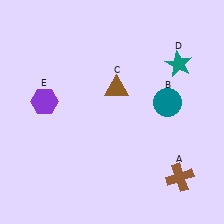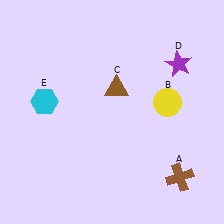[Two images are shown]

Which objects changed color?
B changed from teal to yellow. D changed from teal to purple. E changed from purple to cyan.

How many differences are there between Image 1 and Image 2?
There are 3 differences between the two images.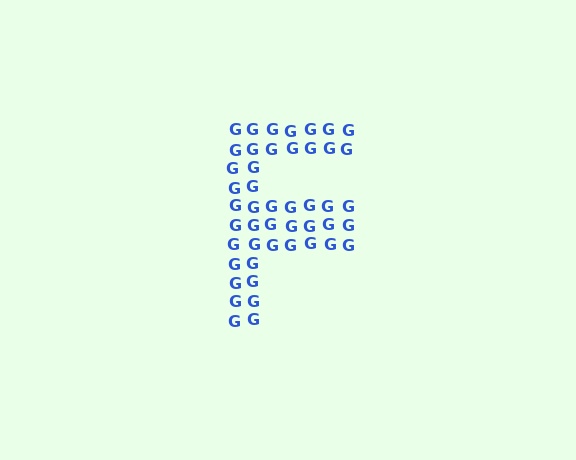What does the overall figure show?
The overall figure shows the letter F.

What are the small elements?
The small elements are letter G's.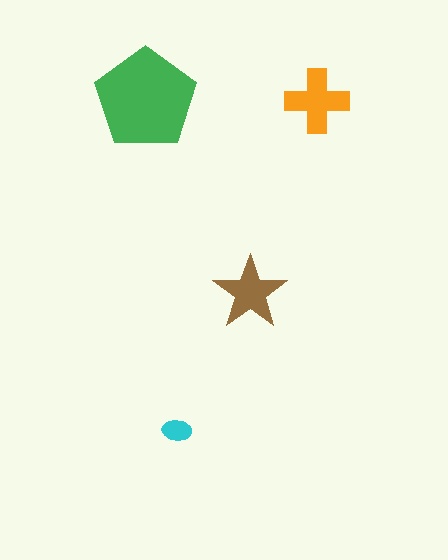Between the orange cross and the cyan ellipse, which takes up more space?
The orange cross.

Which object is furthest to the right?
The orange cross is rightmost.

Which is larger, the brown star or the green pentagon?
The green pentagon.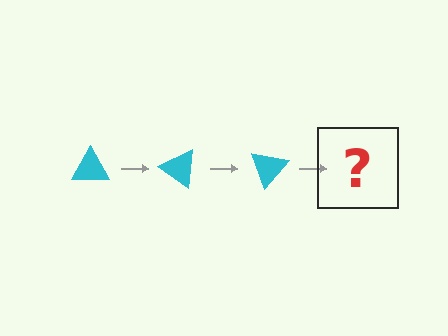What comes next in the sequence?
The next element should be a cyan triangle rotated 105 degrees.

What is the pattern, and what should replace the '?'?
The pattern is that the triangle rotates 35 degrees each step. The '?' should be a cyan triangle rotated 105 degrees.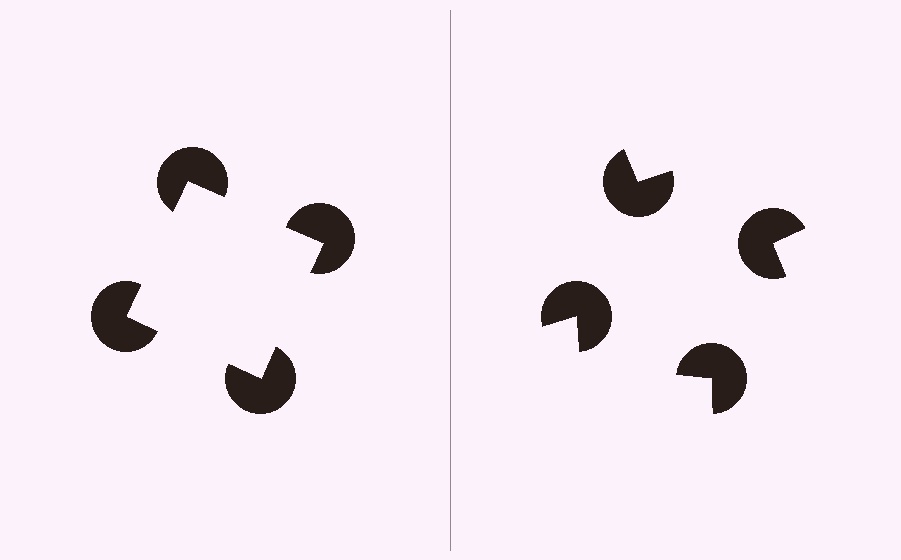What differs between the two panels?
The pac-man discs are positioned identically on both sides; only the wedge orientations differ. On the left they align to a square; on the right they are misaligned.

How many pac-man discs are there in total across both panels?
8 — 4 on each side.